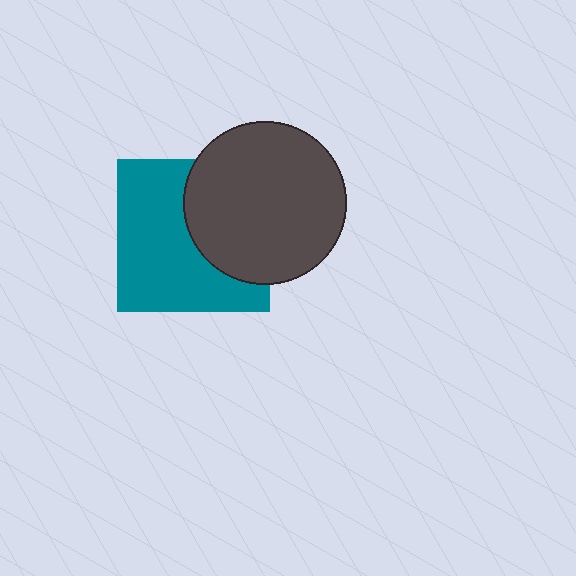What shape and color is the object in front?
The object in front is a dark gray circle.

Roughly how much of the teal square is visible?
About half of it is visible (roughly 60%).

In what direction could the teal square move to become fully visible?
The teal square could move left. That would shift it out from behind the dark gray circle entirely.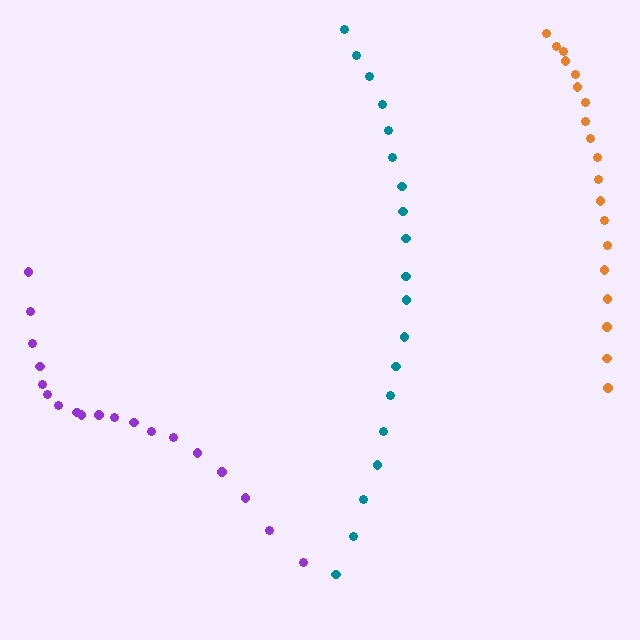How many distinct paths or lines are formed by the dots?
There are 3 distinct paths.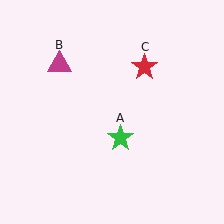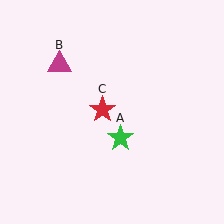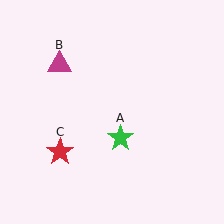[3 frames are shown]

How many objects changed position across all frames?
1 object changed position: red star (object C).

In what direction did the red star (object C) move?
The red star (object C) moved down and to the left.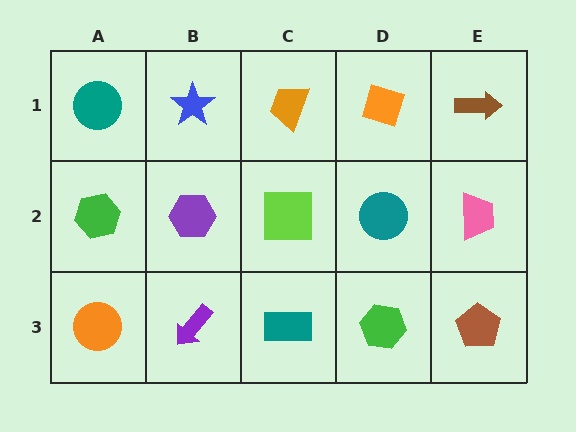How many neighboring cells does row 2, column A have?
3.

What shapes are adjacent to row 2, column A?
A teal circle (row 1, column A), an orange circle (row 3, column A), a purple hexagon (row 2, column B).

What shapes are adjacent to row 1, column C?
A lime square (row 2, column C), a blue star (row 1, column B), an orange diamond (row 1, column D).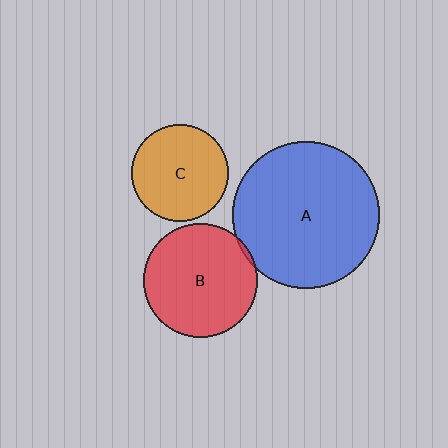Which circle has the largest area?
Circle A (blue).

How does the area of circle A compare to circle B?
Approximately 1.7 times.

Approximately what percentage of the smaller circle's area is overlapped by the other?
Approximately 5%.